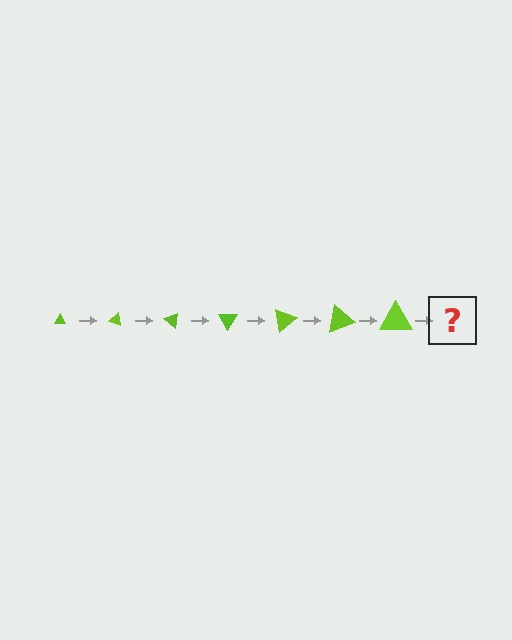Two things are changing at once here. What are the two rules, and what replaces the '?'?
The two rules are that the triangle grows larger each step and it rotates 20 degrees each step. The '?' should be a triangle, larger than the previous one and rotated 140 degrees from the start.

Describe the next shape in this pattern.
It should be a triangle, larger than the previous one and rotated 140 degrees from the start.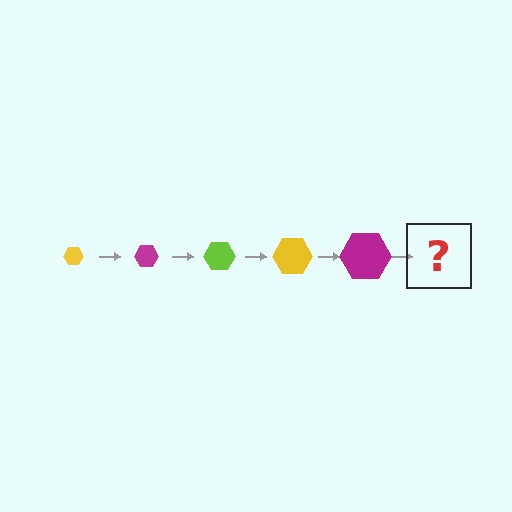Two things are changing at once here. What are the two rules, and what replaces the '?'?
The two rules are that the hexagon grows larger each step and the color cycles through yellow, magenta, and lime. The '?' should be a lime hexagon, larger than the previous one.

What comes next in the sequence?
The next element should be a lime hexagon, larger than the previous one.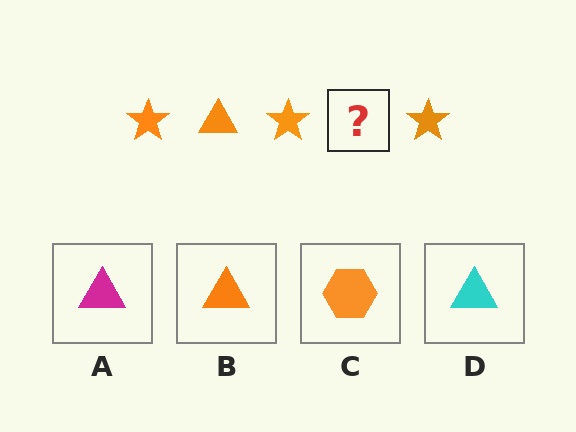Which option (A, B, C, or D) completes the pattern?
B.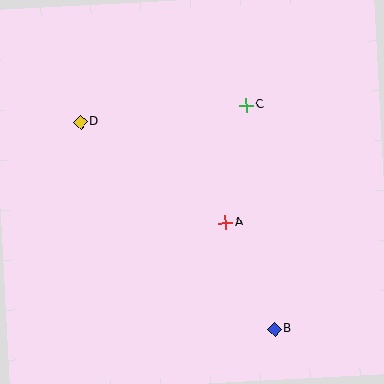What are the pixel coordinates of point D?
Point D is at (80, 122).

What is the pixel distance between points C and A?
The distance between C and A is 119 pixels.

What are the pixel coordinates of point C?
Point C is at (246, 105).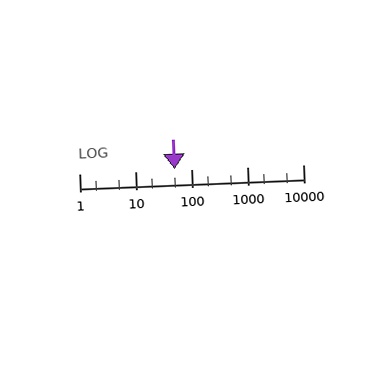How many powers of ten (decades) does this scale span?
The scale spans 4 decades, from 1 to 10000.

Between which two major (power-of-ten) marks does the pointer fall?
The pointer is between 10 and 100.